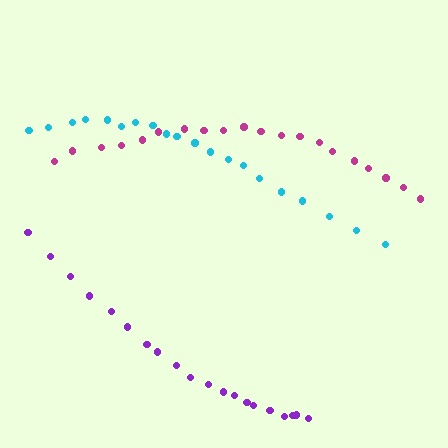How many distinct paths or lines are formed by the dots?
There are 3 distinct paths.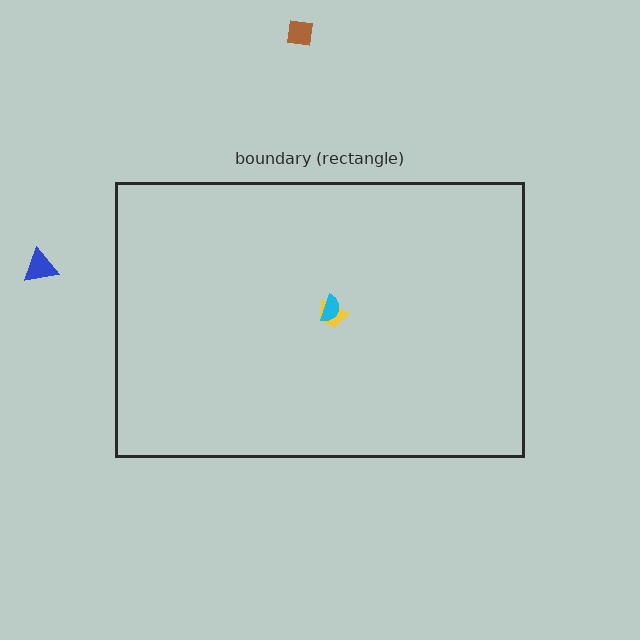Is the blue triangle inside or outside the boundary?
Outside.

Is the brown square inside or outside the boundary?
Outside.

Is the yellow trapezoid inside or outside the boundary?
Inside.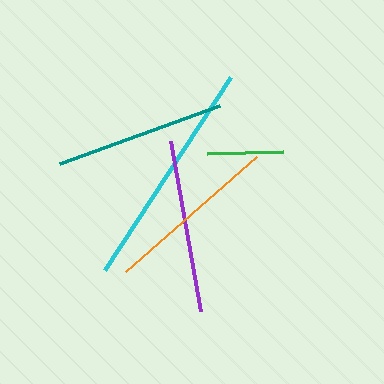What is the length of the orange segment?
The orange segment is approximately 175 pixels long.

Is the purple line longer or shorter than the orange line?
The orange line is longer than the purple line.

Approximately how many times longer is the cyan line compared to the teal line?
The cyan line is approximately 1.4 times the length of the teal line.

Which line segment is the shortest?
The green line is the shortest at approximately 76 pixels.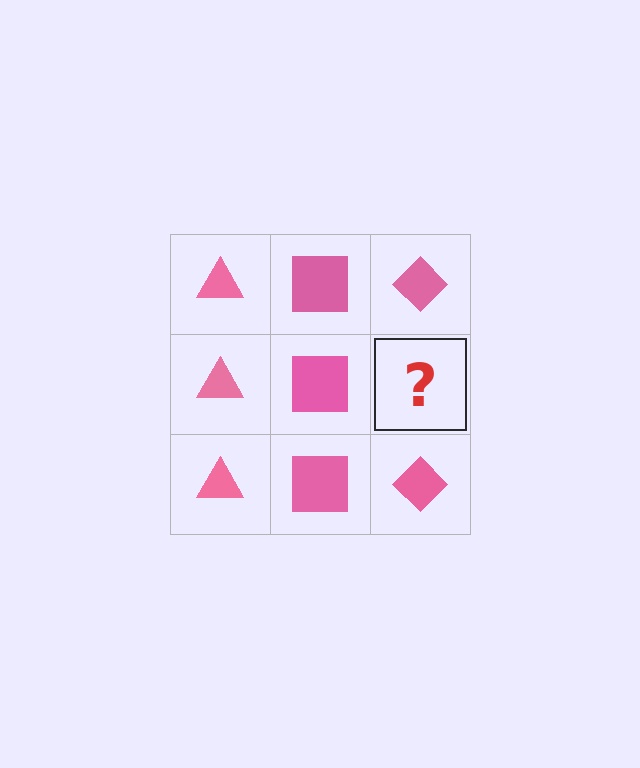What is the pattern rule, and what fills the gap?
The rule is that each column has a consistent shape. The gap should be filled with a pink diamond.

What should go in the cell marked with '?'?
The missing cell should contain a pink diamond.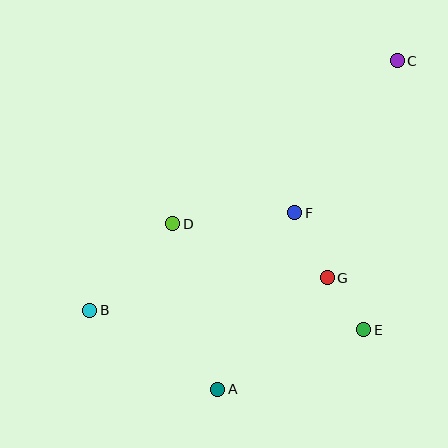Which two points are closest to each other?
Points E and G are closest to each other.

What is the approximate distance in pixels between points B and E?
The distance between B and E is approximately 275 pixels.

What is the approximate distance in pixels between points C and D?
The distance between C and D is approximately 277 pixels.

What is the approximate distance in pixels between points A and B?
The distance between A and B is approximately 151 pixels.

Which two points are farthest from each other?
Points B and C are farthest from each other.